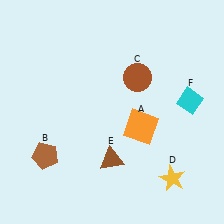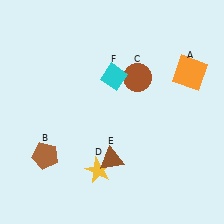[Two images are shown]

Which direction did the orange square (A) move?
The orange square (A) moved up.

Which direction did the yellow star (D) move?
The yellow star (D) moved left.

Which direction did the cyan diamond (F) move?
The cyan diamond (F) moved left.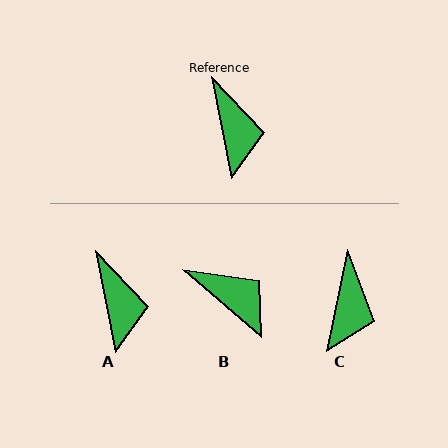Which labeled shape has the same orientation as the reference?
A.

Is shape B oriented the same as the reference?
No, it is off by about 38 degrees.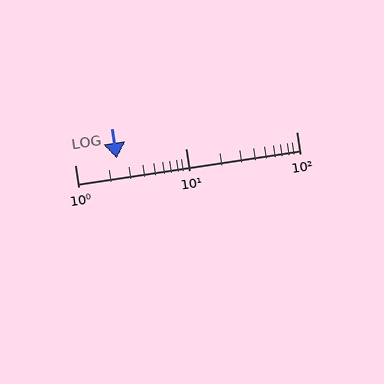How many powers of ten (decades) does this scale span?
The scale spans 2 decades, from 1 to 100.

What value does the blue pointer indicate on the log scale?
The pointer indicates approximately 2.4.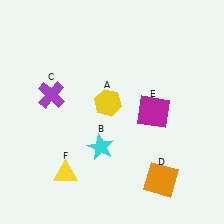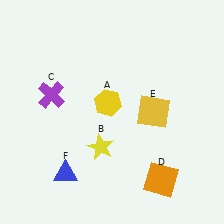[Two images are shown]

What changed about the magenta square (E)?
In Image 1, E is magenta. In Image 2, it changed to yellow.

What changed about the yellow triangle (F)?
In Image 1, F is yellow. In Image 2, it changed to blue.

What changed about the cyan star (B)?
In Image 1, B is cyan. In Image 2, it changed to yellow.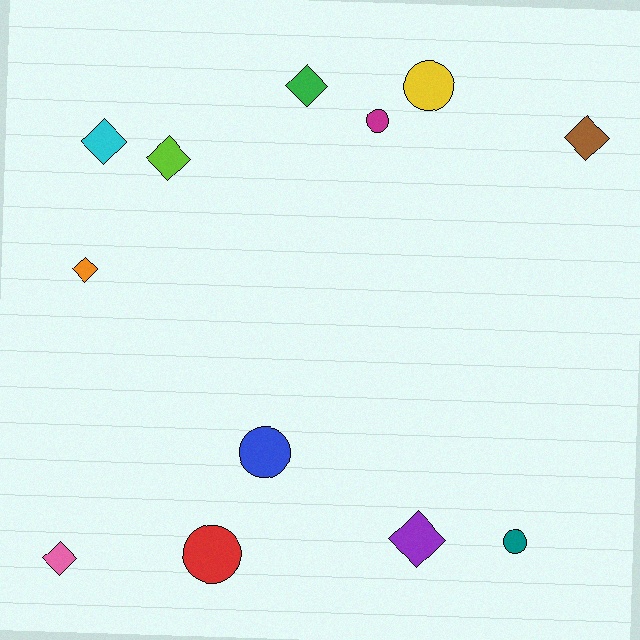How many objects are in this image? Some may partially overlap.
There are 12 objects.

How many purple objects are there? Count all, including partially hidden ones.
There is 1 purple object.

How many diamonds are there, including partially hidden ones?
There are 7 diamonds.